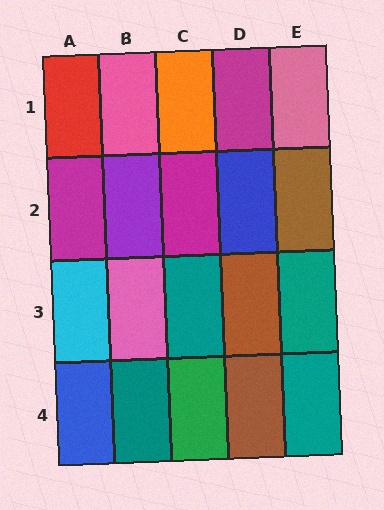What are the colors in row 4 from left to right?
Blue, teal, green, brown, teal.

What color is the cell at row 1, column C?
Orange.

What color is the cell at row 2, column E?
Brown.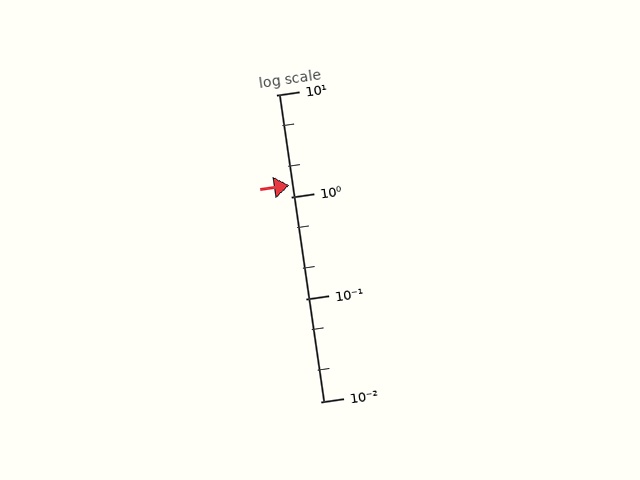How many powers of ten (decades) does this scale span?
The scale spans 3 decades, from 0.01 to 10.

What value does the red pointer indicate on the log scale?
The pointer indicates approximately 1.3.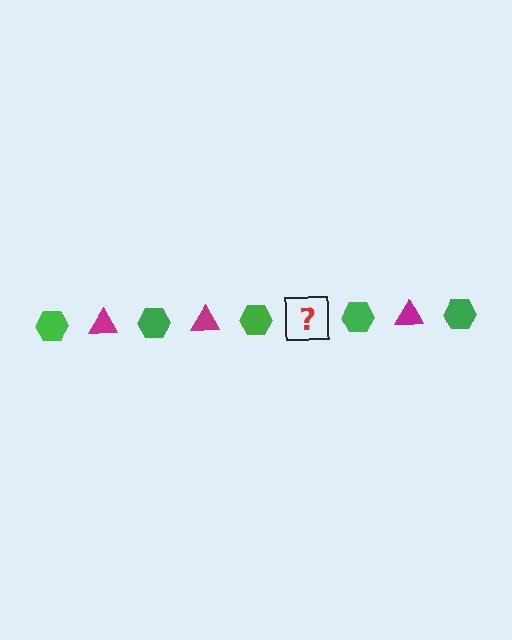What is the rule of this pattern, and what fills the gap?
The rule is that the pattern alternates between green hexagon and magenta triangle. The gap should be filled with a magenta triangle.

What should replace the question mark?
The question mark should be replaced with a magenta triangle.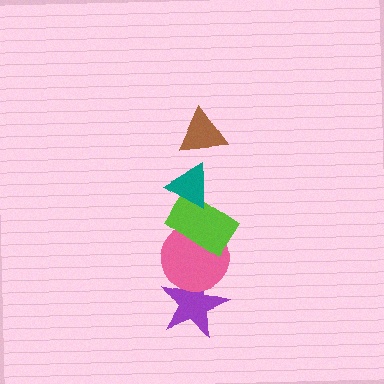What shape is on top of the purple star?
The pink circle is on top of the purple star.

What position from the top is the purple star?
The purple star is 5th from the top.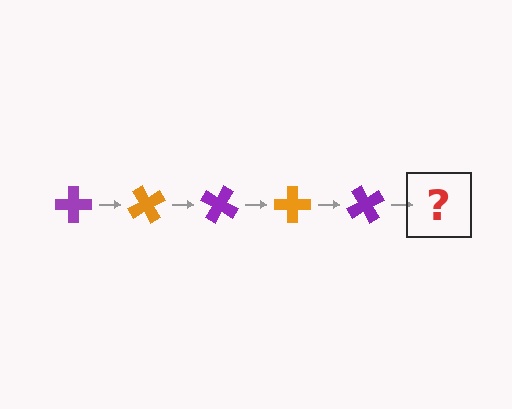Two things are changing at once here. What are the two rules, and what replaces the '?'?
The two rules are that it rotates 60 degrees each step and the color cycles through purple and orange. The '?' should be an orange cross, rotated 300 degrees from the start.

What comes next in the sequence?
The next element should be an orange cross, rotated 300 degrees from the start.